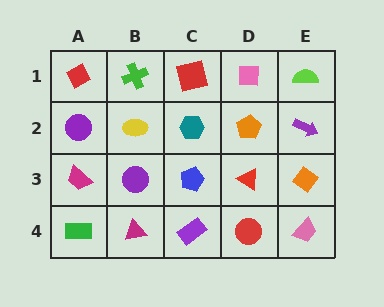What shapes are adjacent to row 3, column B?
A yellow ellipse (row 2, column B), a magenta triangle (row 4, column B), a magenta trapezoid (row 3, column A), a blue pentagon (row 3, column C).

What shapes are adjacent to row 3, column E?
A purple arrow (row 2, column E), a pink trapezoid (row 4, column E), a red triangle (row 3, column D).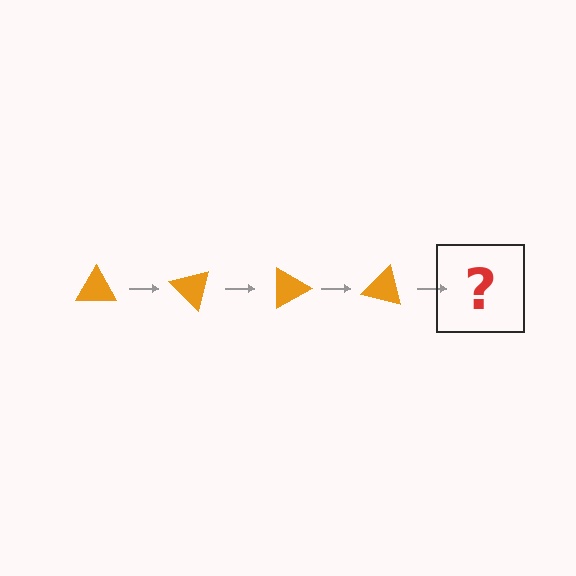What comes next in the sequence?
The next element should be an orange triangle rotated 180 degrees.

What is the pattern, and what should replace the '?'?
The pattern is that the triangle rotates 45 degrees each step. The '?' should be an orange triangle rotated 180 degrees.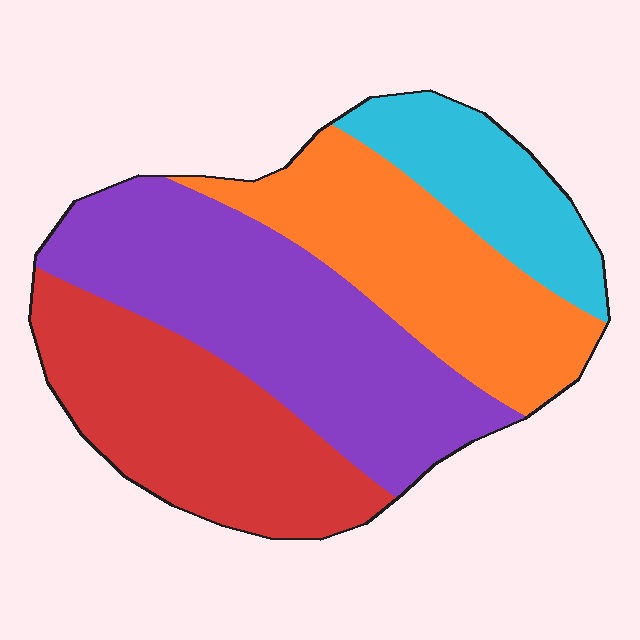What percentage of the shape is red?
Red takes up about one quarter (1/4) of the shape.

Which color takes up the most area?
Purple, at roughly 35%.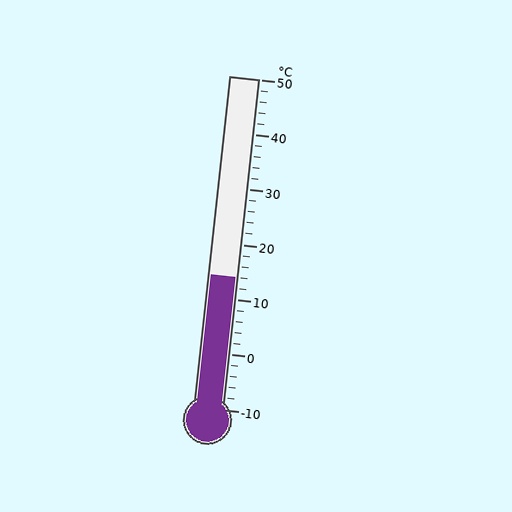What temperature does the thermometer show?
The thermometer shows approximately 14°C.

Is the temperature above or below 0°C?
The temperature is above 0°C.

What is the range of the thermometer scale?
The thermometer scale ranges from -10°C to 50°C.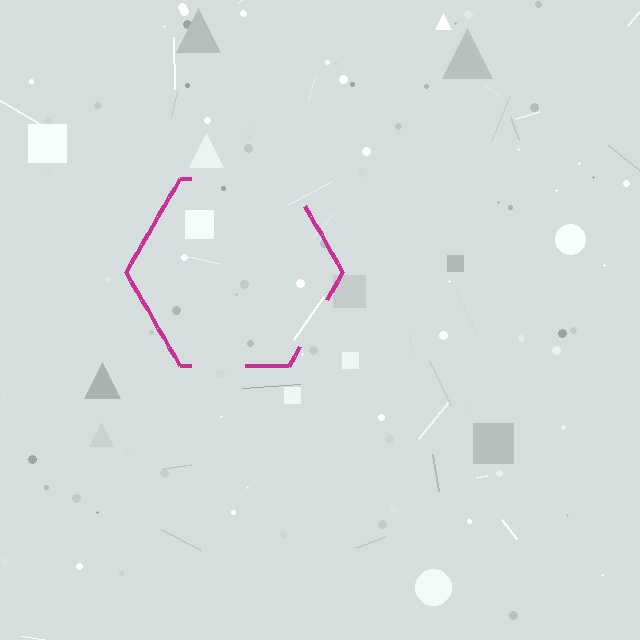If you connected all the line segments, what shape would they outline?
They would outline a hexagon.